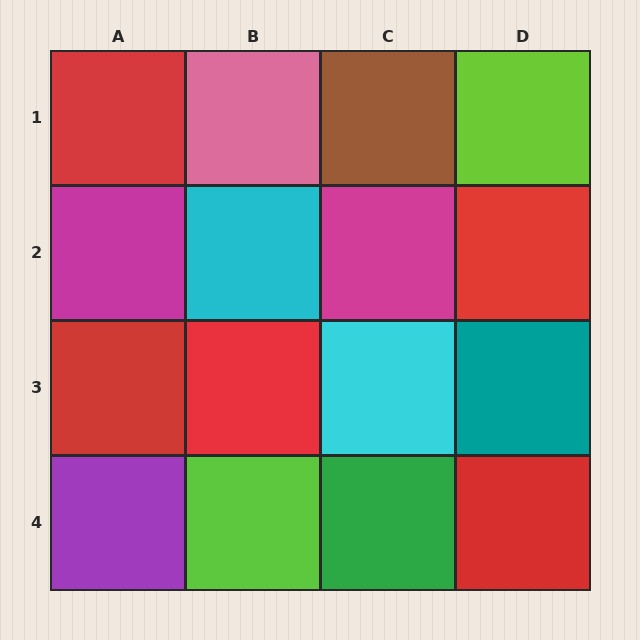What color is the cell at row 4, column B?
Lime.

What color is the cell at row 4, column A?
Purple.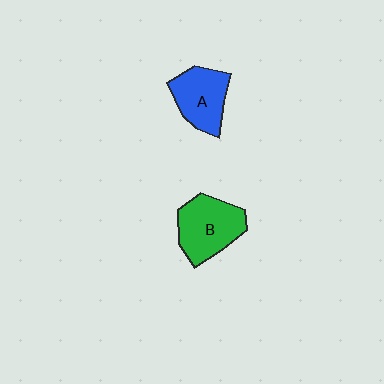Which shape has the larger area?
Shape B (green).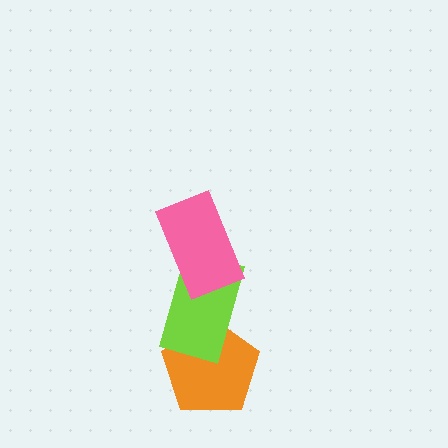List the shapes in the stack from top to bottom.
From top to bottom: the pink rectangle, the lime rectangle, the orange pentagon.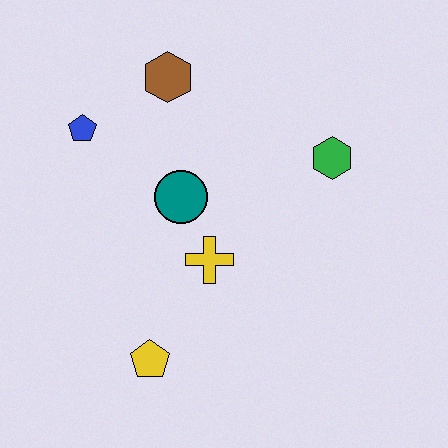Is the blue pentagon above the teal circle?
Yes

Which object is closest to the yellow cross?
The teal circle is closest to the yellow cross.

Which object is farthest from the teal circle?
The yellow pentagon is farthest from the teal circle.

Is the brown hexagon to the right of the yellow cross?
No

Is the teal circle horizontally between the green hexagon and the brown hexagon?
Yes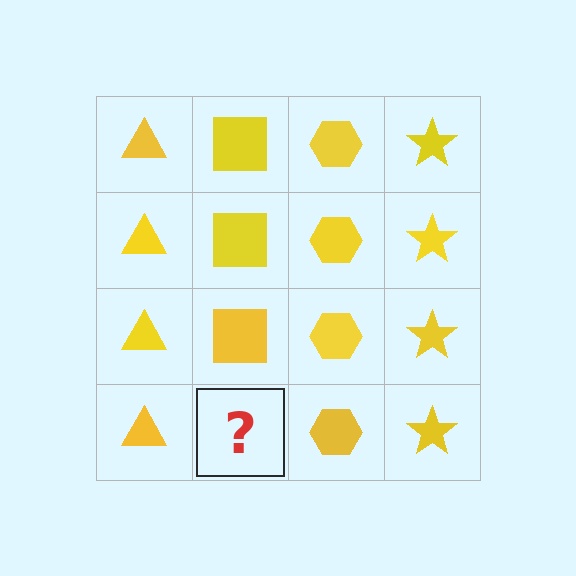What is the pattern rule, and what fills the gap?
The rule is that each column has a consistent shape. The gap should be filled with a yellow square.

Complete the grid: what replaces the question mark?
The question mark should be replaced with a yellow square.